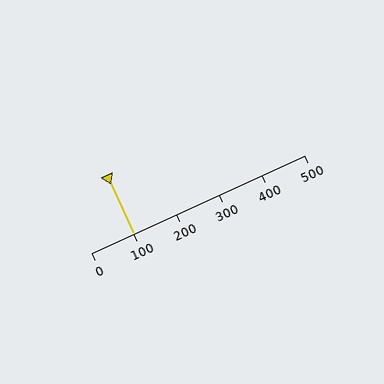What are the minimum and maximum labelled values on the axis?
The axis runs from 0 to 500.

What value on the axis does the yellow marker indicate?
The marker indicates approximately 100.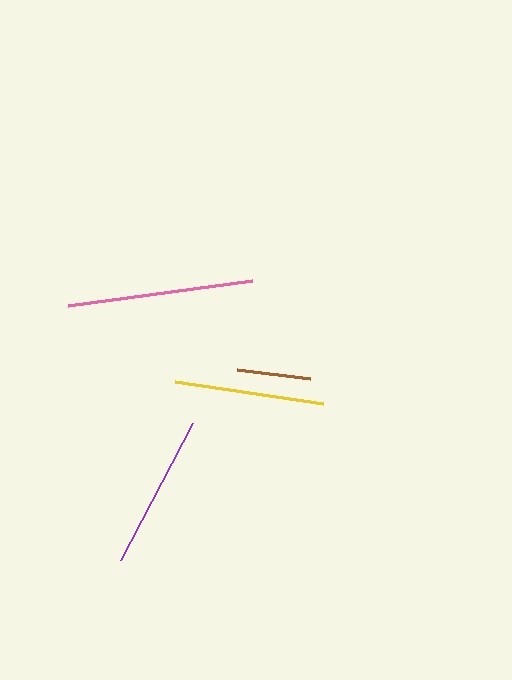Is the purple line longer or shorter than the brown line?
The purple line is longer than the brown line.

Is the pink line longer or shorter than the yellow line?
The pink line is longer than the yellow line.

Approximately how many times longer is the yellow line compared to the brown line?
The yellow line is approximately 2.1 times the length of the brown line.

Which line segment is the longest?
The pink line is the longest at approximately 186 pixels.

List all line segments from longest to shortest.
From longest to shortest: pink, purple, yellow, brown.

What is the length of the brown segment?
The brown segment is approximately 73 pixels long.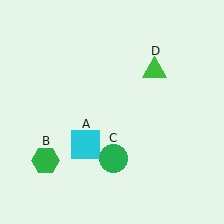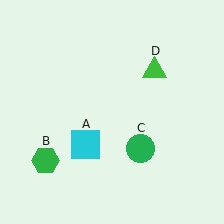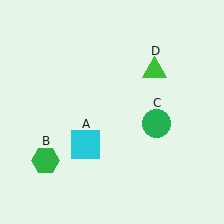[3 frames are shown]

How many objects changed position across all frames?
1 object changed position: green circle (object C).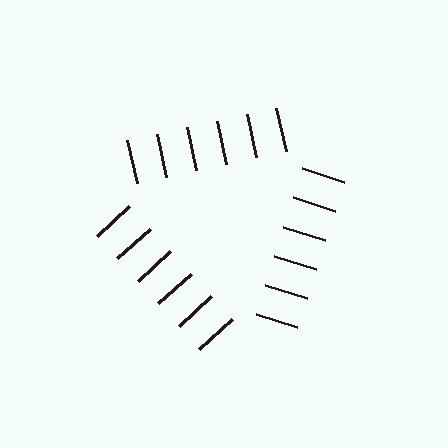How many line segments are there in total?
18 — 6 along each of the 3 edges.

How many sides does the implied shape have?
3 sides — the line-ends trace a triangle.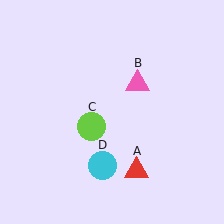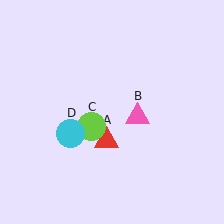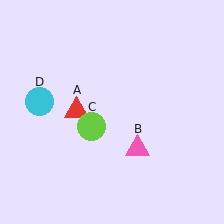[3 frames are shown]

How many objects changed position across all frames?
3 objects changed position: red triangle (object A), pink triangle (object B), cyan circle (object D).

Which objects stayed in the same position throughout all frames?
Lime circle (object C) remained stationary.